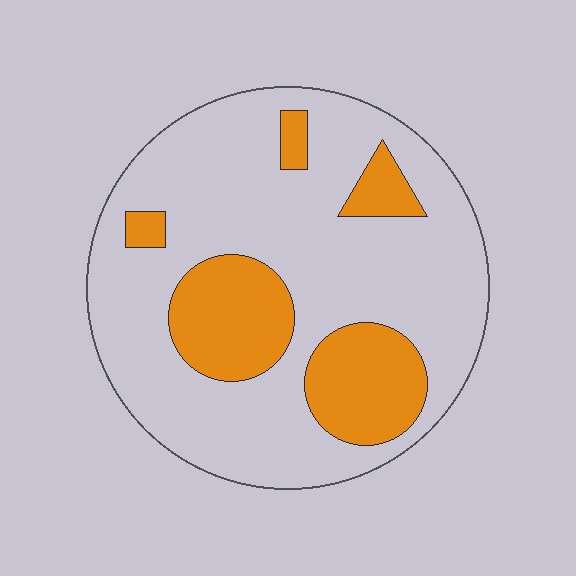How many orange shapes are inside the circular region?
5.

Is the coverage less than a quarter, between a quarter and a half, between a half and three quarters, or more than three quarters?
Less than a quarter.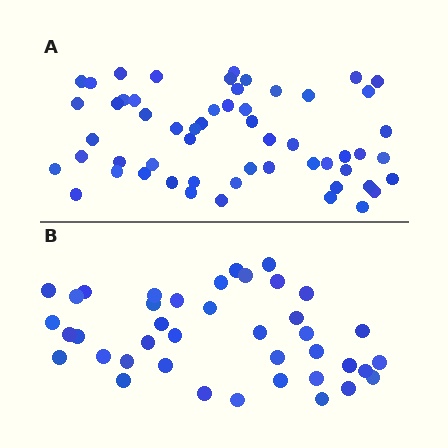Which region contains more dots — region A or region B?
Region A (the top region) has more dots.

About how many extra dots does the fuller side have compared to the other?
Region A has approximately 15 more dots than region B.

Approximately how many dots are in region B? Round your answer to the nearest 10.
About 40 dots.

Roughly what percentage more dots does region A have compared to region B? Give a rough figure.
About 40% more.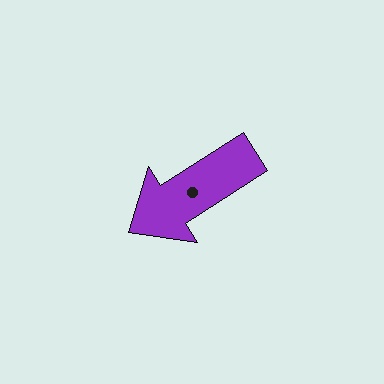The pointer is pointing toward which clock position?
Roughly 8 o'clock.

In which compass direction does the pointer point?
Southwest.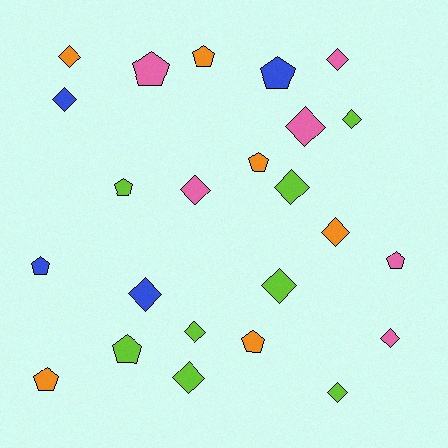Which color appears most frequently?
Lime, with 8 objects.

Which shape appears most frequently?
Diamond, with 14 objects.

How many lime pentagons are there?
There are 2 lime pentagons.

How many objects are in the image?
There are 24 objects.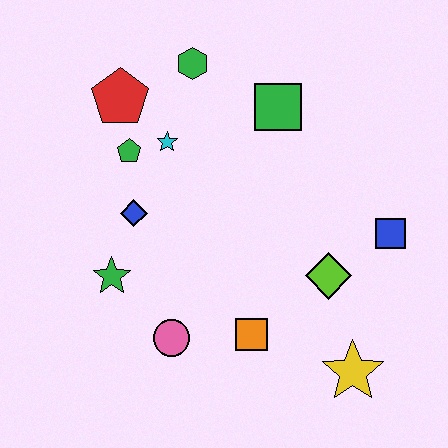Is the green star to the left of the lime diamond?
Yes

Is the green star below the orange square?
No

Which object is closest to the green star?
The blue diamond is closest to the green star.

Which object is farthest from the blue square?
The red pentagon is farthest from the blue square.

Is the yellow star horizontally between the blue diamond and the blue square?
Yes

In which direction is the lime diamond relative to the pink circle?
The lime diamond is to the right of the pink circle.